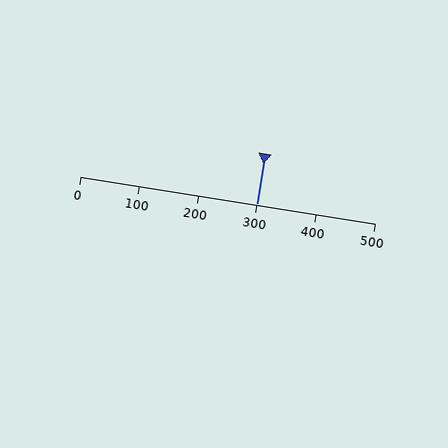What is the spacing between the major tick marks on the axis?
The major ticks are spaced 100 apart.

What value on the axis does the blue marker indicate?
The marker indicates approximately 300.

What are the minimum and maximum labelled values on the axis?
The axis runs from 0 to 500.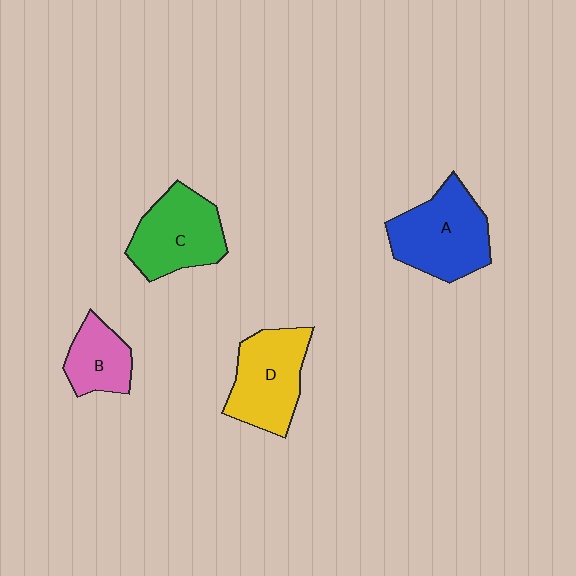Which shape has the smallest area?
Shape B (pink).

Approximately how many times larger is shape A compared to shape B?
Approximately 1.8 times.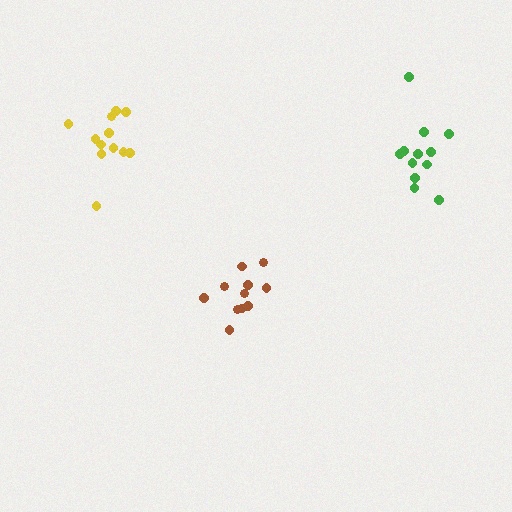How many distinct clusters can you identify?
There are 3 distinct clusters.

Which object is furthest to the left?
The yellow cluster is leftmost.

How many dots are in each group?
Group 1: 11 dots, Group 2: 12 dots, Group 3: 12 dots (35 total).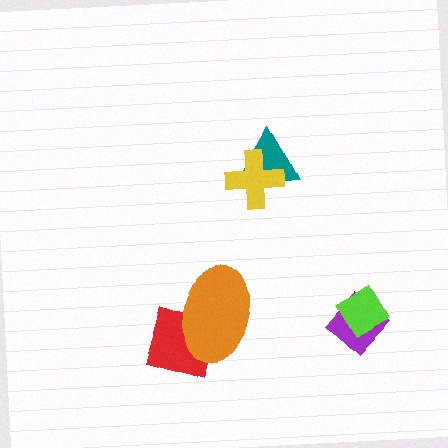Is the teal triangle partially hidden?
Yes, it is partially covered by another shape.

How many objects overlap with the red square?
1 object overlaps with the red square.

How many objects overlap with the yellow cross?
1 object overlaps with the yellow cross.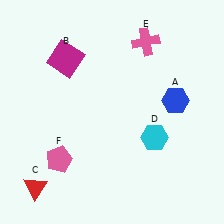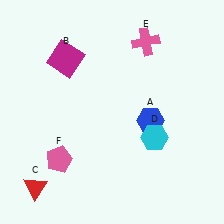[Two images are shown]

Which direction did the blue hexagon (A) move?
The blue hexagon (A) moved left.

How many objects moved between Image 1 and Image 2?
1 object moved between the two images.